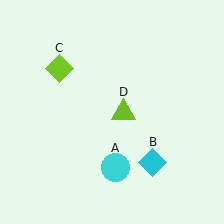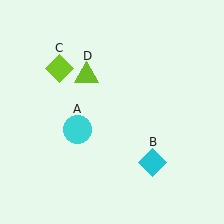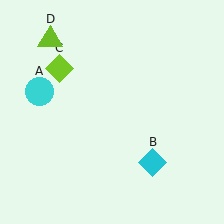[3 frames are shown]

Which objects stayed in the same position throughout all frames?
Cyan diamond (object B) and lime diamond (object C) remained stationary.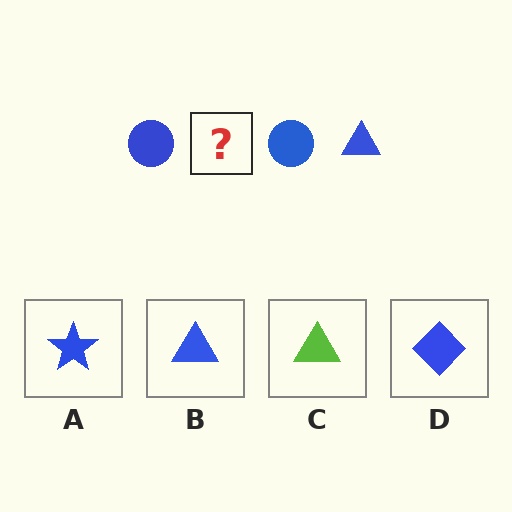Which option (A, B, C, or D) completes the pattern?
B.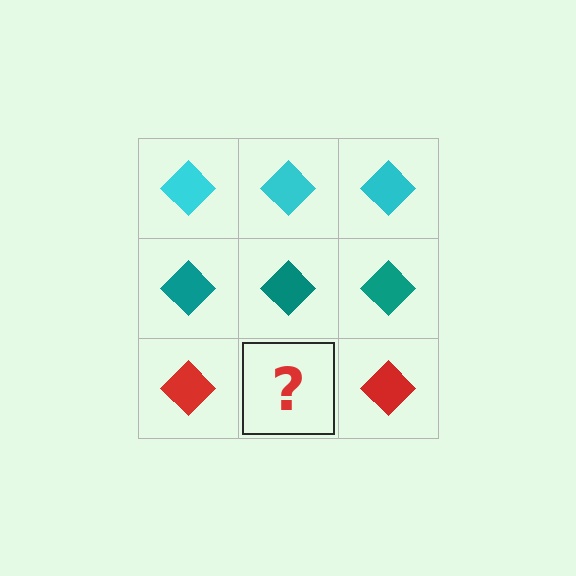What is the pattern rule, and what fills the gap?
The rule is that each row has a consistent color. The gap should be filled with a red diamond.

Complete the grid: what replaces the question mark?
The question mark should be replaced with a red diamond.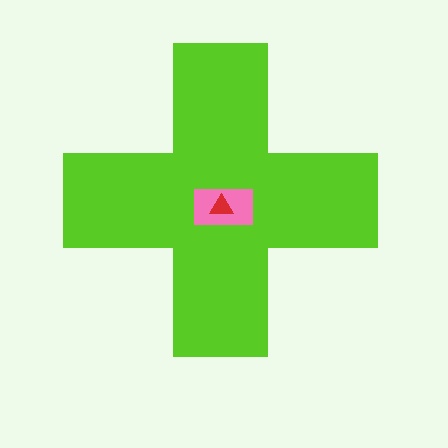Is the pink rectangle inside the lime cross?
Yes.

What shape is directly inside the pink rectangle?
The red triangle.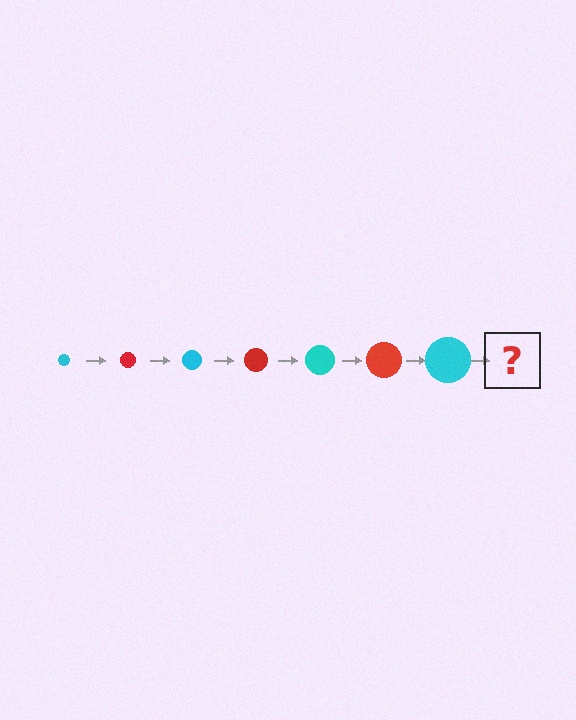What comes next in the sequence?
The next element should be a red circle, larger than the previous one.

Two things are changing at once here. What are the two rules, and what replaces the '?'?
The two rules are that the circle grows larger each step and the color cycles through cyan and red. The '?' should be a red circle, larger than the previous one.